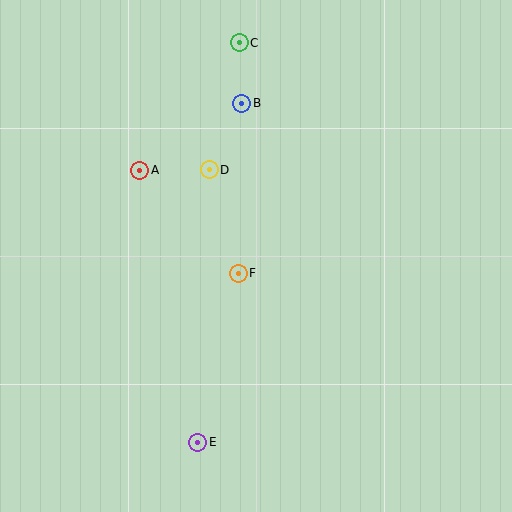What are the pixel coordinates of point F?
Point F is at (238, 273).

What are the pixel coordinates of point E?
Point E is at (198, 442).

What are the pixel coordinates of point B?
Point B is at (242, 103).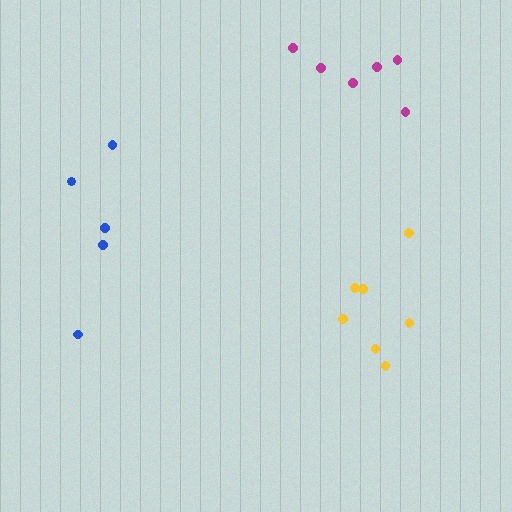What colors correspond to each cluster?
The clusters are colored: blue, yellow, magenta.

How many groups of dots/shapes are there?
There are 3 groups.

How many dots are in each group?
Group 1: 5 dots, Group 2: 7 dots, Group 3: 6 dots (18 total).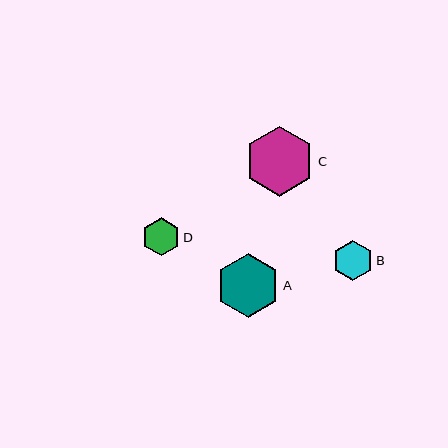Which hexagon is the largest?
Hexagon C is the largest with a size of approximately 70 pixels.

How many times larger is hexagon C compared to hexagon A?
Hexagon C is approximately 1.1 times the size of hexagon A.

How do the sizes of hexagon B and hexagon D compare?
Hexagon B and hexagon D are approximately the same size.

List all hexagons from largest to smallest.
From largest to smallest: C, A, B, D.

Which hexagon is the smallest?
Hexagon D is the smallest with a size of approximately 38 pixels.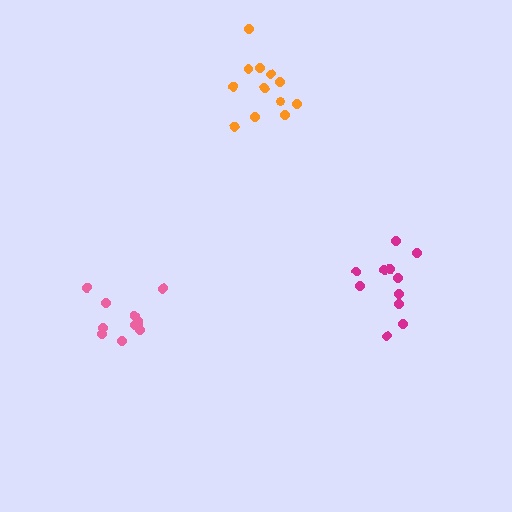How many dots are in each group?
Group 1: 11 dots, Group 2: 12 dots, Group 3: 12 dots (35 total).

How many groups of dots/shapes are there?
There are 3 groups.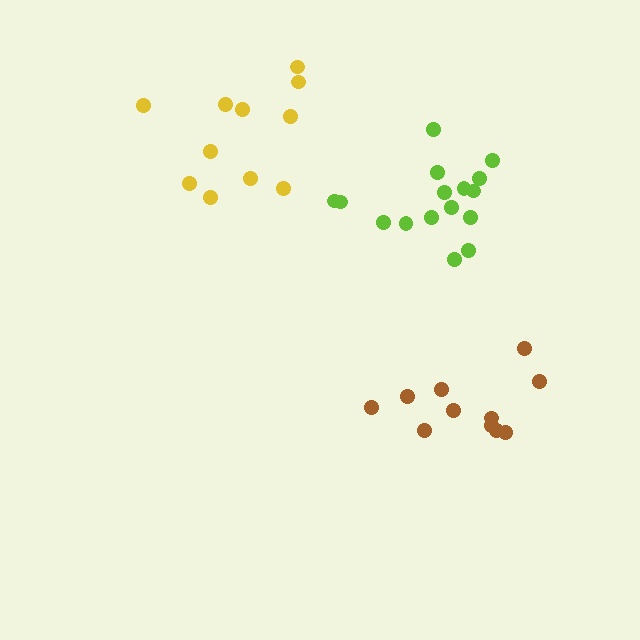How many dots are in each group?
Group 1: 16 dots, Group 2: 11 dots, Group 3: 11 dots (38 total).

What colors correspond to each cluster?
The clusters are colored: lime, yellow, brown.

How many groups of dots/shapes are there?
There are 3 groups.